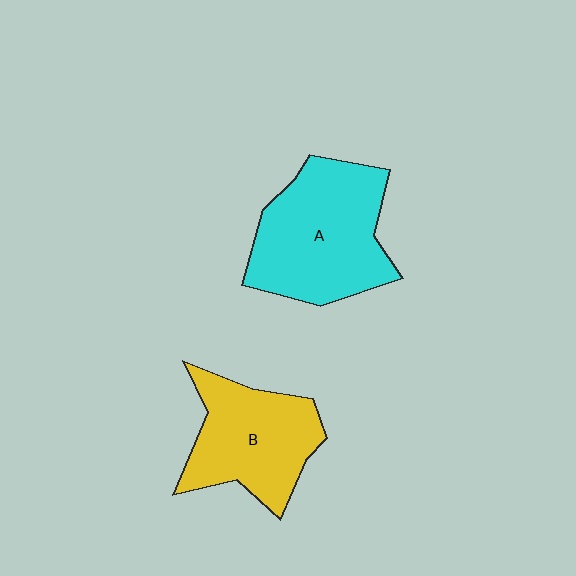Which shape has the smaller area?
Shape B (yellow).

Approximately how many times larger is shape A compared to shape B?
Approximately 1.2 times.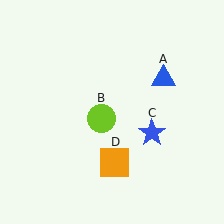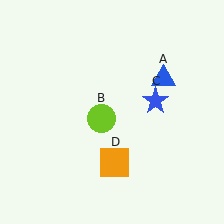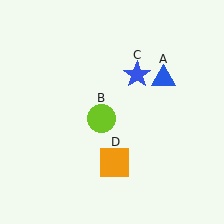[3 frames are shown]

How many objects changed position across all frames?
1 object changed position: blue star (object C).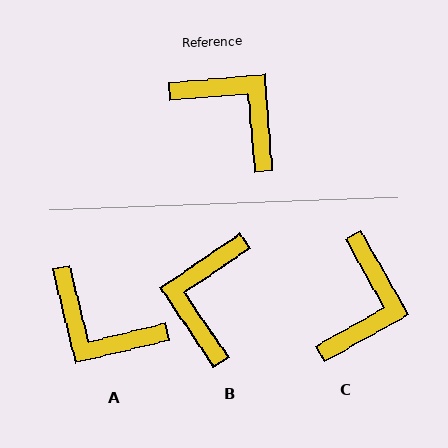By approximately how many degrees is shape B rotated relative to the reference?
Approximately 119 degrees counter-clockwise.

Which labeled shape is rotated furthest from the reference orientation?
A, about 171 degrees away.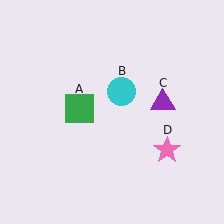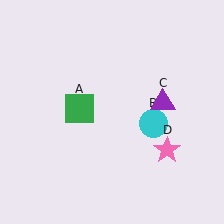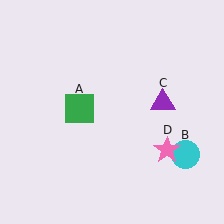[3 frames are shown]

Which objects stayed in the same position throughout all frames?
Green square (object A) and purple triangle (object C) and pink star (object D) remained stationary.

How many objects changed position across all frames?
1 object changed position: cyan circle (object B).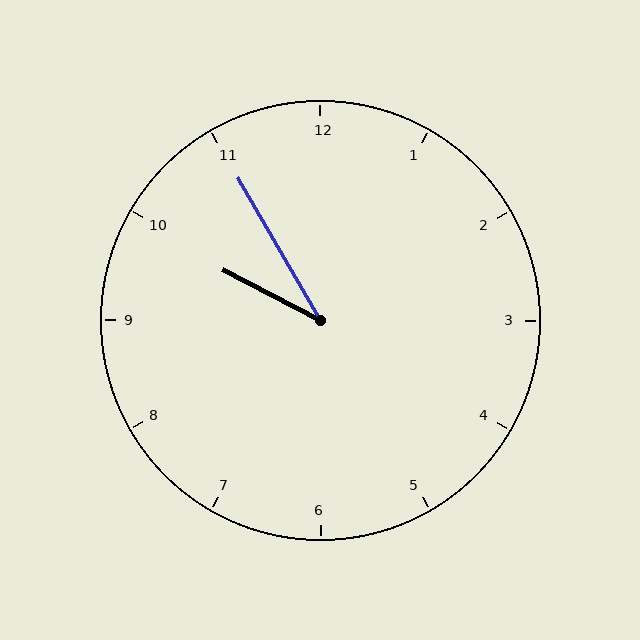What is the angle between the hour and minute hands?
Approximately 32 degrees.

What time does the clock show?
9:55.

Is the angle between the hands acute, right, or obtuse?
It is acute.